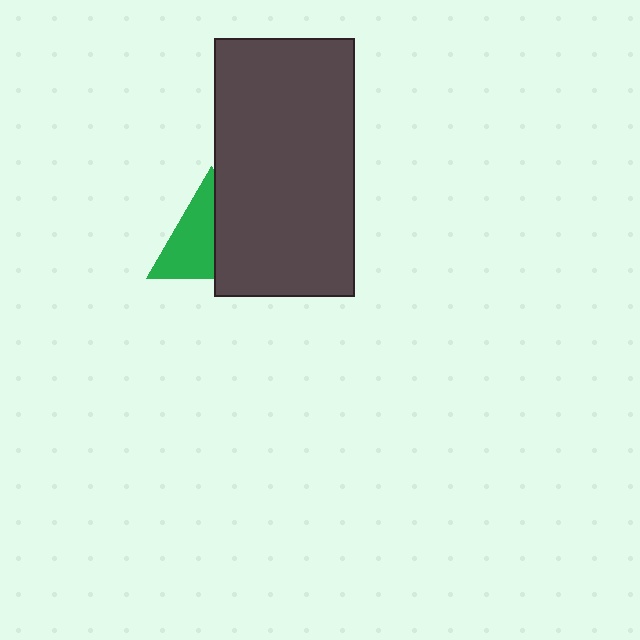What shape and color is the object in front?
The object in front is a dark gray rectangle.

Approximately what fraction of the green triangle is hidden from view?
Roughly 47% of the green triangle is hidden behind the dark gray rectangle.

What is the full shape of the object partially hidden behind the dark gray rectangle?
The partially hidden object is a green triangle.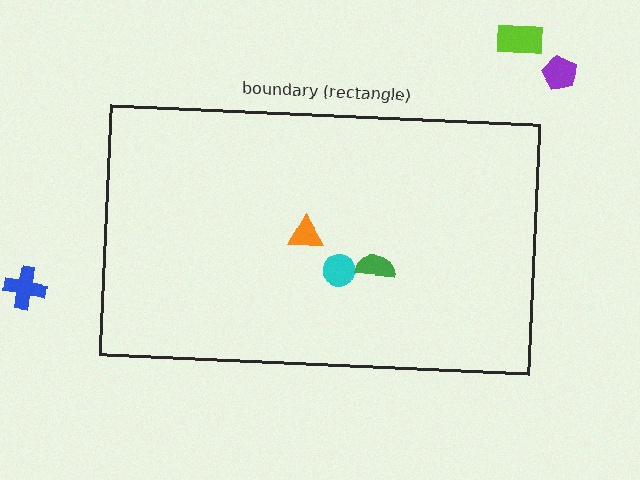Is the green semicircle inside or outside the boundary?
Inside.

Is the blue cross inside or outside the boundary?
Outside.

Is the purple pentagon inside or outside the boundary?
Outside.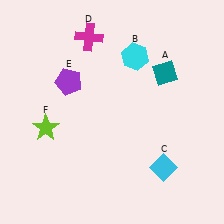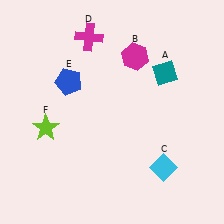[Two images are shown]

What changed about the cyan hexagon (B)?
In Image 1, B is cyan. In Image 2, it changed to magenta.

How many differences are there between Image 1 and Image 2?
There are 2 differences between the two images.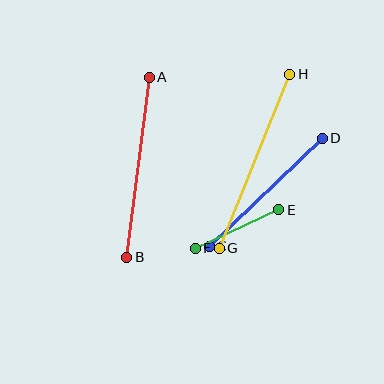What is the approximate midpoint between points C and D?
The midpoint is at approximately (266, 192) pixels.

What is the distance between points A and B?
The distance is approximately 181 pixels.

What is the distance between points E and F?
The distance is approximately 92 pixels.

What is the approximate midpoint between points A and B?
The midpoint is at approximately (138, 167) pixels.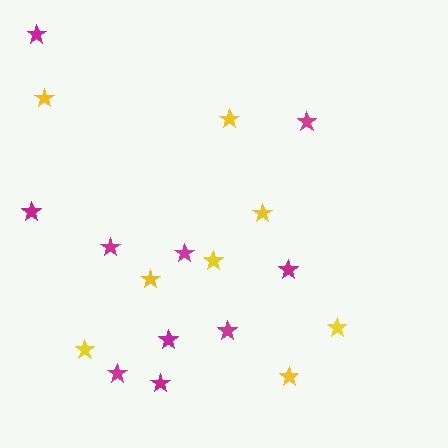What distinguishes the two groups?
There are 2 groups: one group of yellow stars (8) and one group of magenta stars (10).